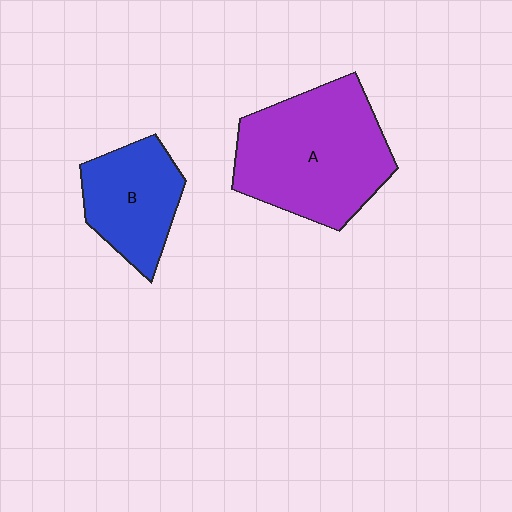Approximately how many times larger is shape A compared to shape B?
Approximately 1.7 times.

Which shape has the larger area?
Shape A (purple).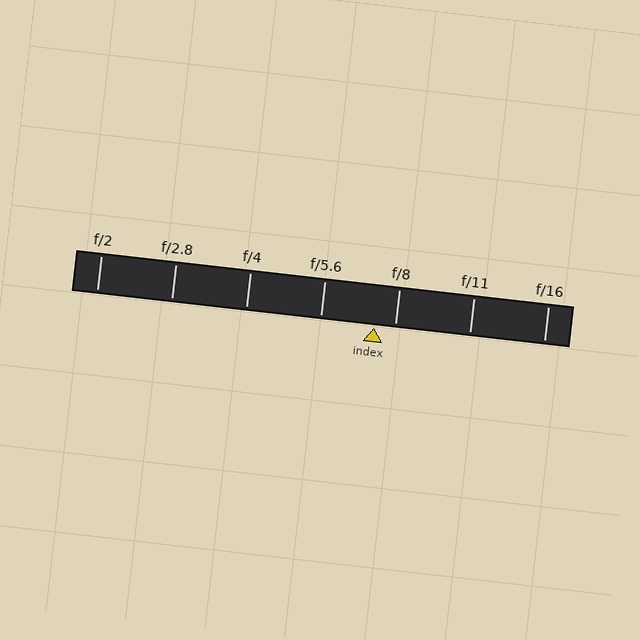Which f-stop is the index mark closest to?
The index mark is closest to f/8.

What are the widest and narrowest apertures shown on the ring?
The widest aperture shown is f/2 and the narrowest is f/16.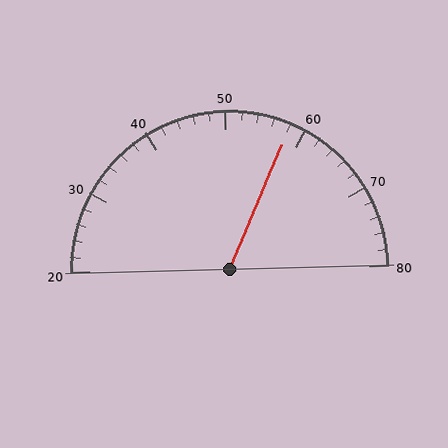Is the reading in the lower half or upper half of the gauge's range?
The reading is in the upper half of the range (20 to 80).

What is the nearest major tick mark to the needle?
The nearest major tick mark is 60.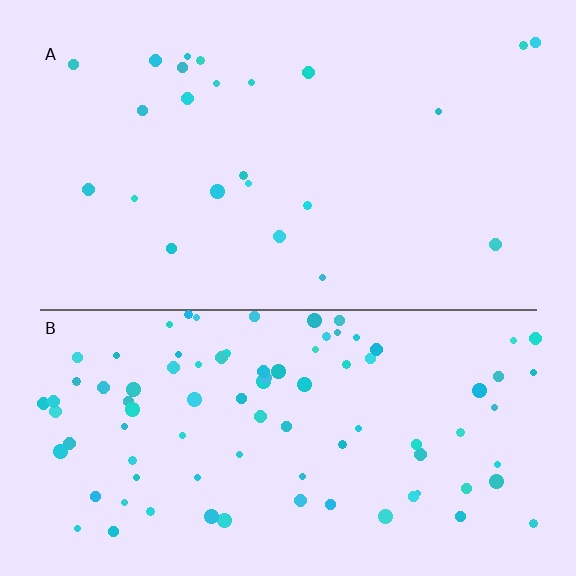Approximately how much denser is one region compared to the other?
Approximately 3.8× — region B over region A.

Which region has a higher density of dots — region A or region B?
B (the bottom).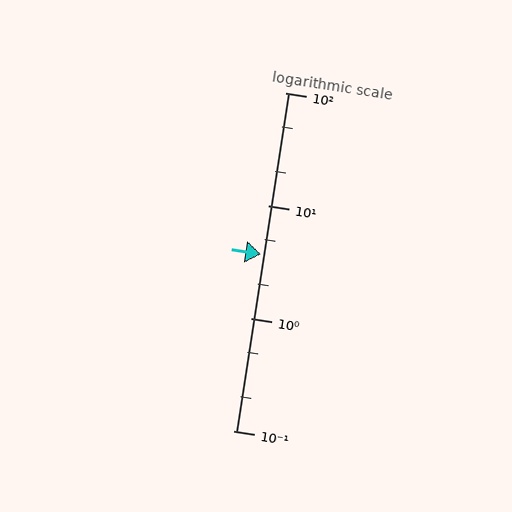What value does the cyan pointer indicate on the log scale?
The pointer indicates approximately 3.7.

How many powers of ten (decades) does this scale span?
The scale spans 3 decades, from 0.1 to 100.